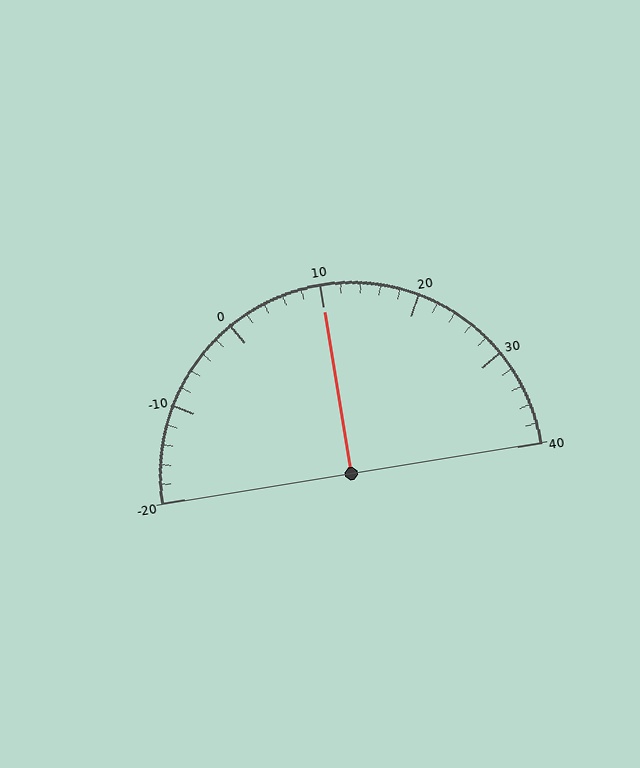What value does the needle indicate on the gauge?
The needle indicates approximately 10.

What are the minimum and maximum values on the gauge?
The gauge ranges from -20 to 40.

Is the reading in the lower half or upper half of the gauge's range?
The reading is in the upper half of the range (-20 to 40).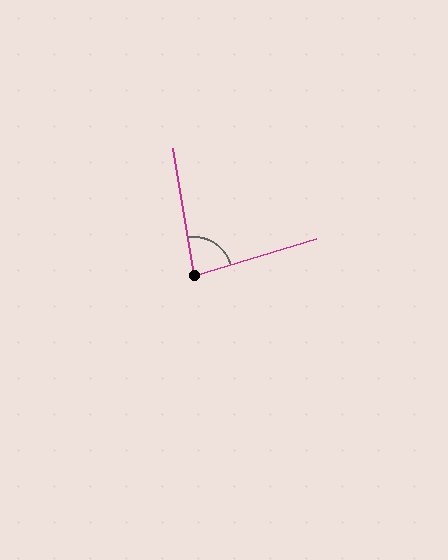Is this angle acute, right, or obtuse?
It is acute.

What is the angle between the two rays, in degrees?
Approximately 83 degrees.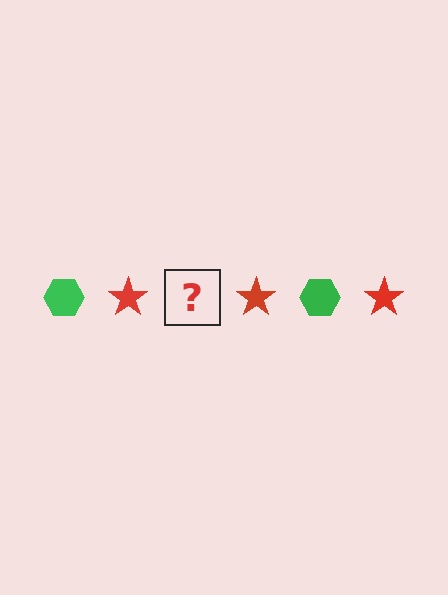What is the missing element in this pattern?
The missing element is a green hexagon.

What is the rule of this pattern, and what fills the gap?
The rule is that the pattern alternates between green hexagon and red star. The gap should be filled with a green hexagon.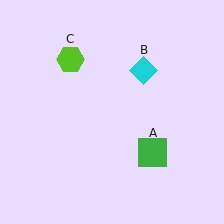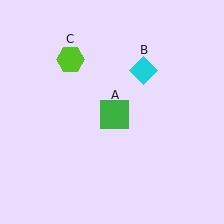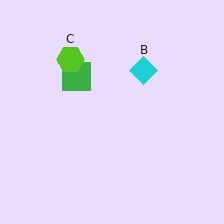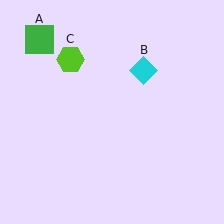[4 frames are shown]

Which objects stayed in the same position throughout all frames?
Cyan diamond (object B) and lime hexagon (object C) remained stationary.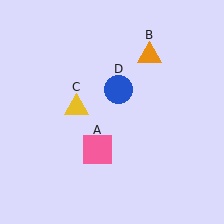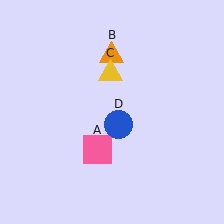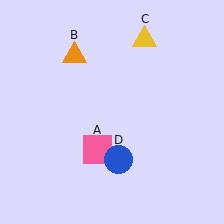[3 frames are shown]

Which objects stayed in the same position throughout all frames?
Pink square (object A) remained stationary.